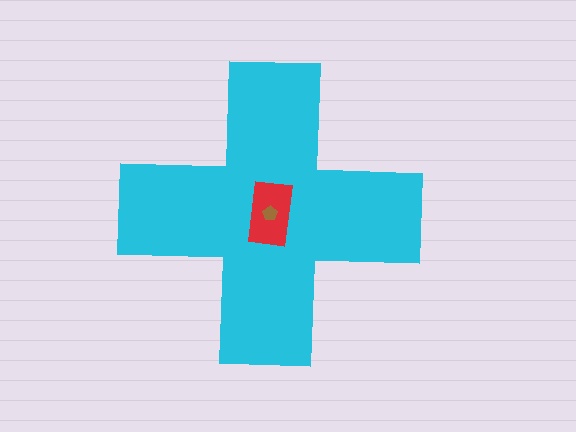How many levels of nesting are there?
3.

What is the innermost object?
The brown pentagon.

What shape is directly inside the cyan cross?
The red rectangle.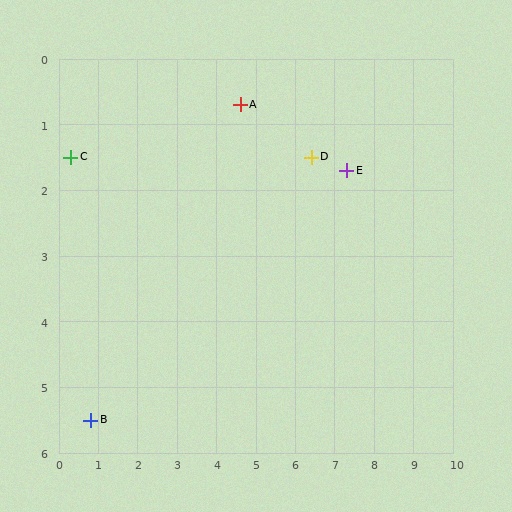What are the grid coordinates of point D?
Point D is at approximately (6.4, 1.5).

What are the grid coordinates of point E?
Point E is at approximately (7.3, 1.7).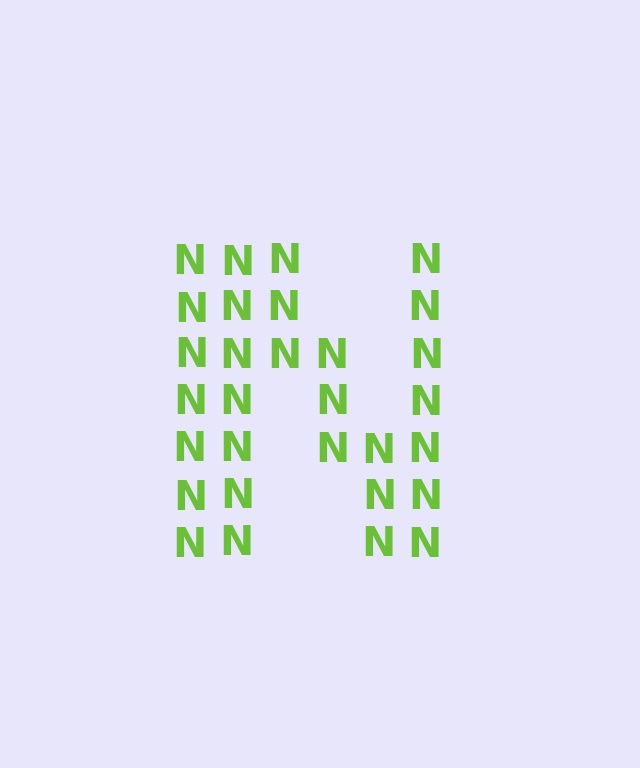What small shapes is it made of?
It is made of small letter N's.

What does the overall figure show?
The overall figure shows the letter N.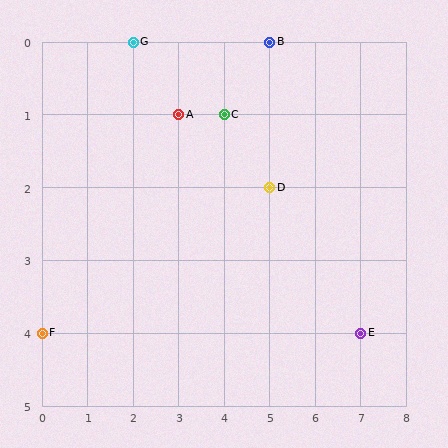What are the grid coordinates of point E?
Point E is at grid coordinates (7, 4).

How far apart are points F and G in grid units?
Points F and G are 2 columns and 4 rows apart (about 4.5 grid units diagonally).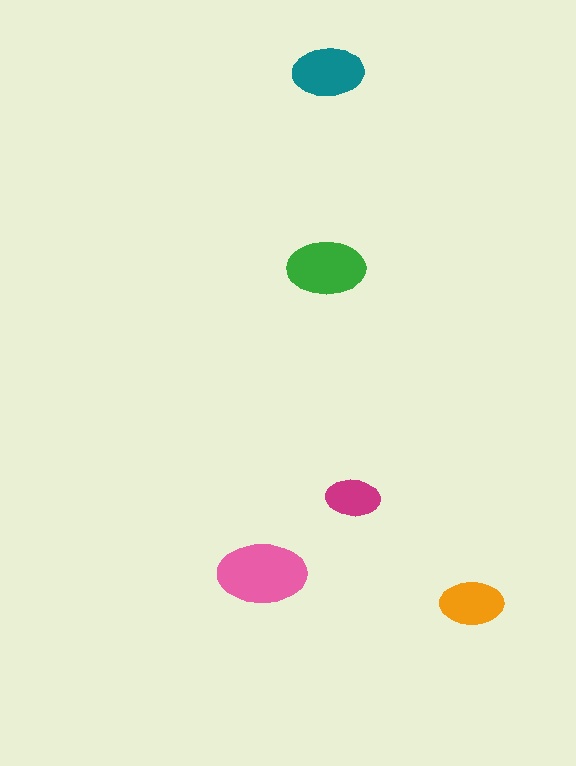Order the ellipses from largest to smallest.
the pink one, the green one, the teal one, the orange one, the magenta one.